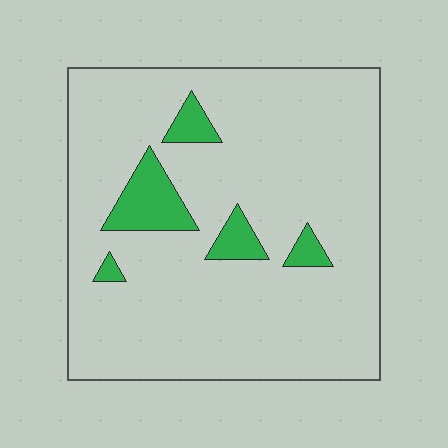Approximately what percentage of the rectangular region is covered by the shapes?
Approximately 10%.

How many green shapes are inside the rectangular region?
5.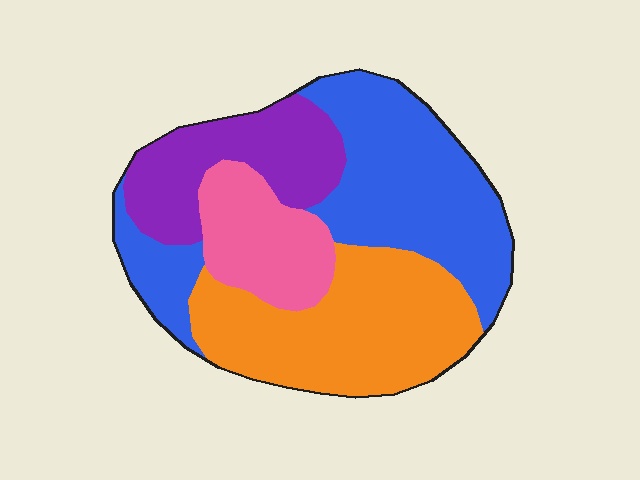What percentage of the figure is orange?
Orange takes up between a sixth and a third of the figure.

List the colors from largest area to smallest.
From largest to smallest: blue, orange, purple, pink.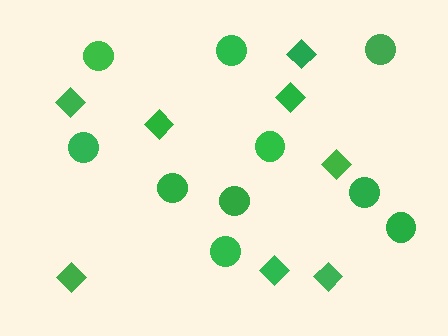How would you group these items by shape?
There are 2 groups: one group of diamonds (8) and one group of circles (10).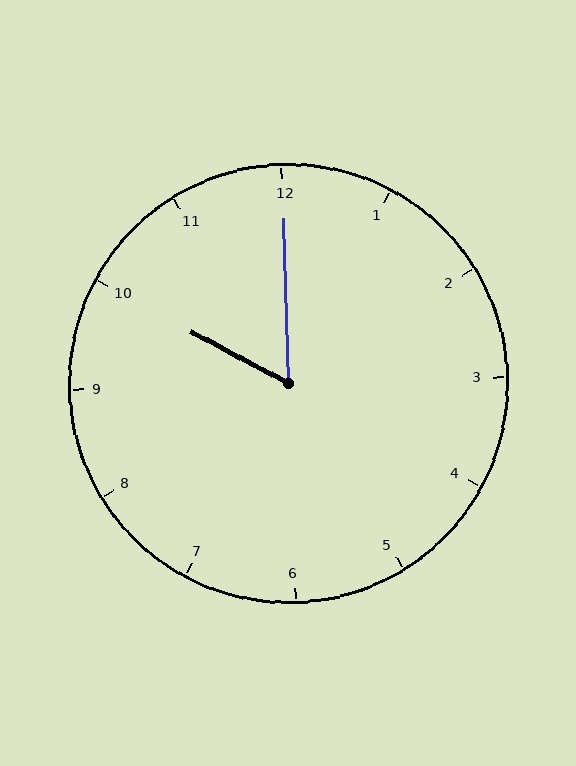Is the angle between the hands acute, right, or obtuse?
It is acute.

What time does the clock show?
10:00.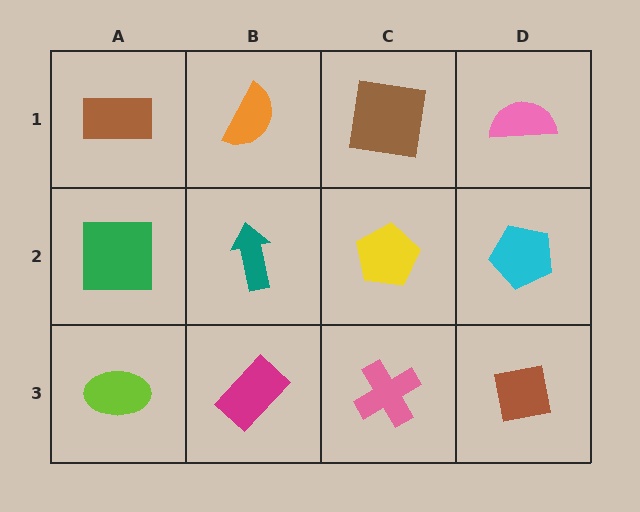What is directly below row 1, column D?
A cyan pentagon.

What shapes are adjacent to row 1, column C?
A yellow pentagon (row 2, column C), an orange semicircle (row 1, column B), a pink semicircle (row 1, column D).